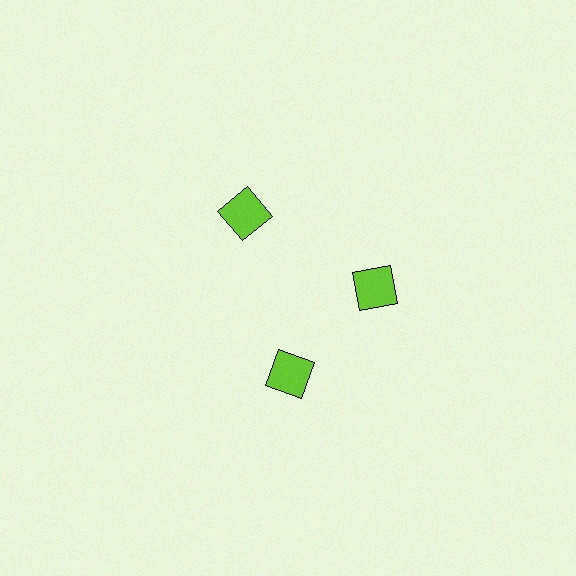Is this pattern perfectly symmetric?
No. The 3 lime squares are arranged in a ring, but one element near the 7 o'clock position is rotated out of alignment along the ring, breaking the 3-fold rotational symmetry.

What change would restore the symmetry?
The symmetry would be restored by rotating it back into even spacing with its neighbors so that all 3 squares sit at equal angles and equal distance from the center.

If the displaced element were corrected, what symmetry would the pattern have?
It would have 3-fold rotational symmetry — the pattern would map onto itself every 120 degrees.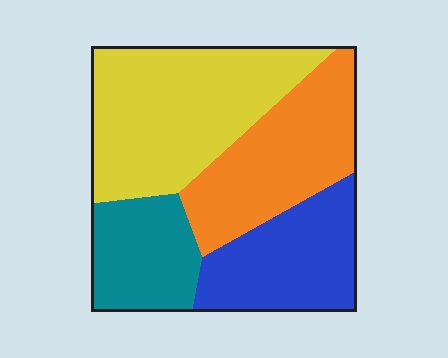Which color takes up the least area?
Teal, at roughly 15%.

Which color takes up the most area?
Yellow, at roughly 35%.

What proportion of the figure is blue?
Blue covers 22% of the figure.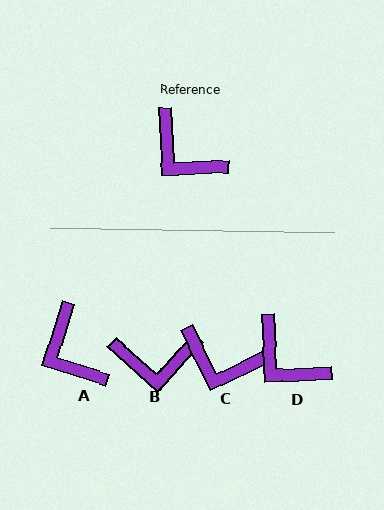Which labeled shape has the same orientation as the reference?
D.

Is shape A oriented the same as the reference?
No, it is off by about 20 degrees.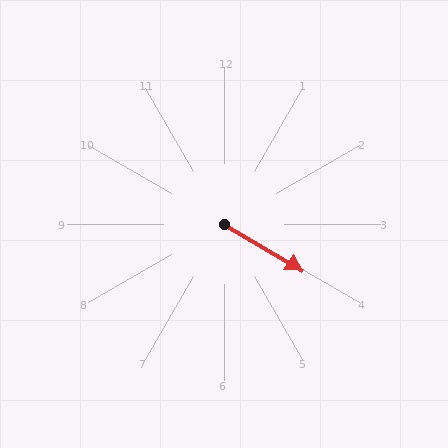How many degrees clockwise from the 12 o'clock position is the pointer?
Approximately 121 degrees.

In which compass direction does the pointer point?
Southeast.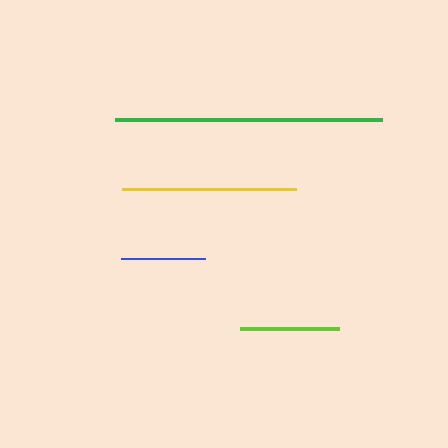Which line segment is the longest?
The green line is the longest at approximately 266 pixels.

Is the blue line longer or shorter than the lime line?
The lime line is longer than the blue line.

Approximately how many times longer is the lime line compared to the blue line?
The lime line is approximately 1.2 times the length of the blue line.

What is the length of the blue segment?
The blue segment is approximately 84 pixels long.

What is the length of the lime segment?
The lime segment is approximately 98 pixels long.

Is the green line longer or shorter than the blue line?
The green line is longer than the blue line.